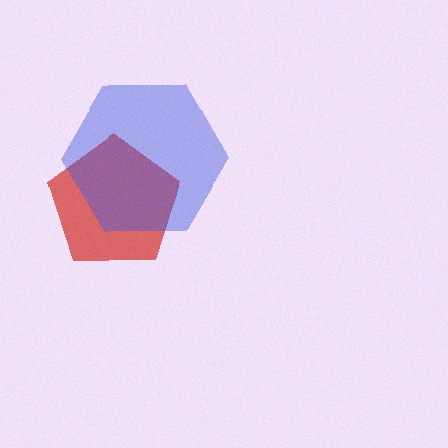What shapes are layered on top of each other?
The layered shapes are: a red pentagon, a blue hexagon.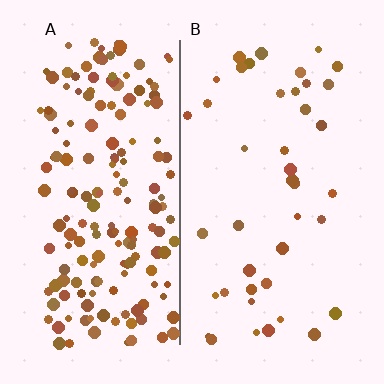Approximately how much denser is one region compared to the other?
Approximately 4.4× — region A over region B.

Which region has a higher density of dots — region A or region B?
A (the left).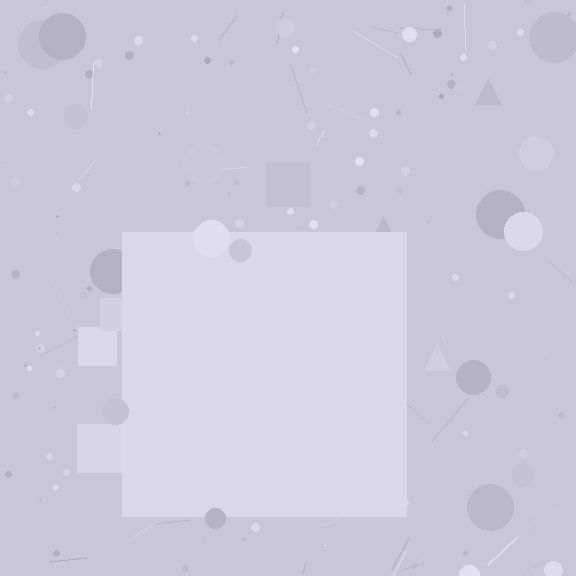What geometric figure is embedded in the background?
A square is embedded in the background.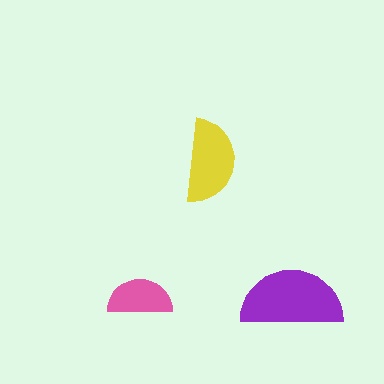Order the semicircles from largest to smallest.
the purple one, the yellow one, the pink one.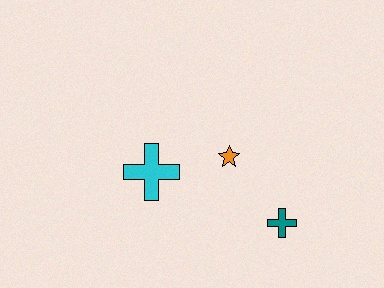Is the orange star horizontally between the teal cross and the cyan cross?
Yes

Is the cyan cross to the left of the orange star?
Yes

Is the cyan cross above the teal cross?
Yes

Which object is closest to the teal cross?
The orange star is closest to the teal cross.